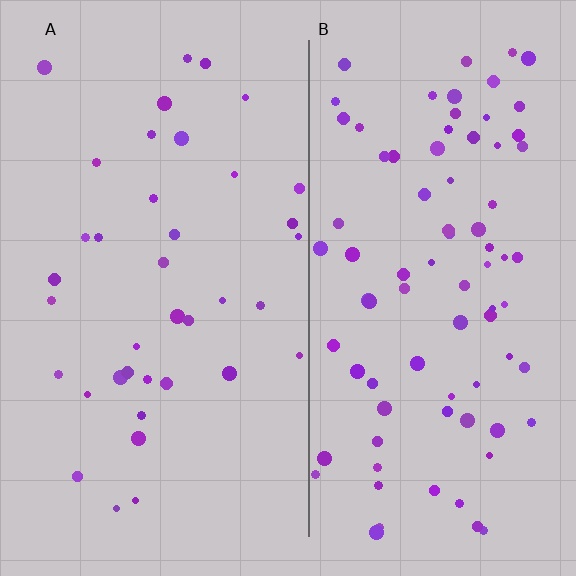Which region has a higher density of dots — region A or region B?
B (the right).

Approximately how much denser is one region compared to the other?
Approximately 2.2× — region B over region A.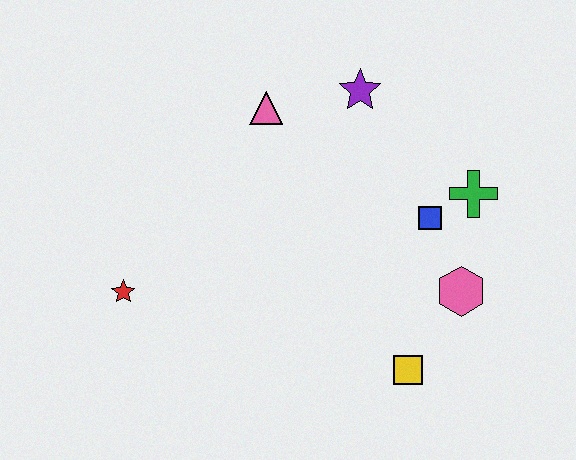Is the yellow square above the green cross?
No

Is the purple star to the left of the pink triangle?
No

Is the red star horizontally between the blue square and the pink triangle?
No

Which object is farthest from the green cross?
The red star is farthest from the green cross.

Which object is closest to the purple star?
The pink triangle is closest to the purple star.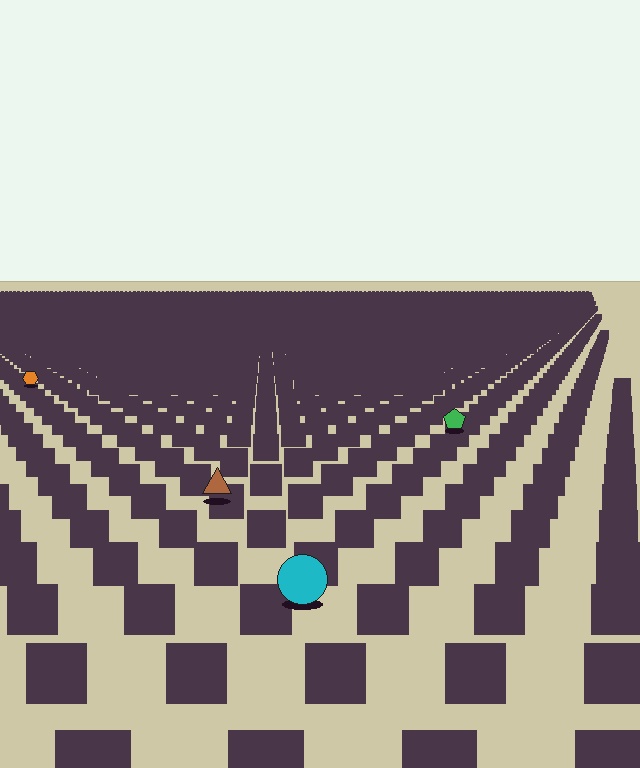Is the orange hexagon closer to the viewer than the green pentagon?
No. The green pentagon is closer — you can tell from the texture gradient: the ground texture is coarser near it.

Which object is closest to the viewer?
The cyan circle is closest. The texture marks near it are larger and more spread out.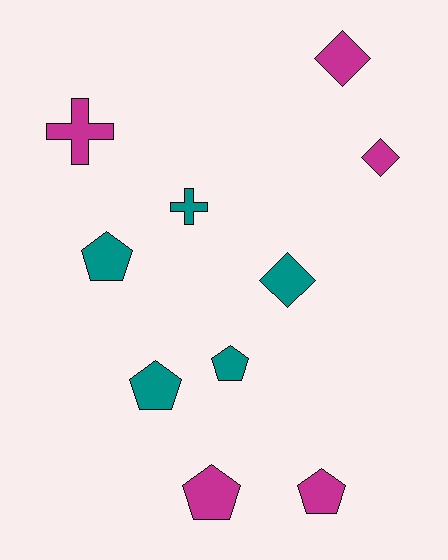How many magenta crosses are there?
There is 1 magenta cross.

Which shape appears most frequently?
Pentagon, with 5 objects.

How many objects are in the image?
There are 10 objects.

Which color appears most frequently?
Magenta, with 5 objects.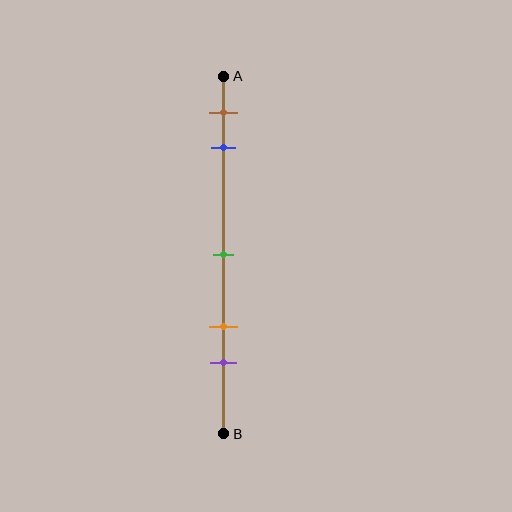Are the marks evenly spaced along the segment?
No, the marks are not evenly spaced.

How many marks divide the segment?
There are 5 marks dividing the segment.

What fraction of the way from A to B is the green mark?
The green mark is approximately 50% (0.5) of the way from A to B.